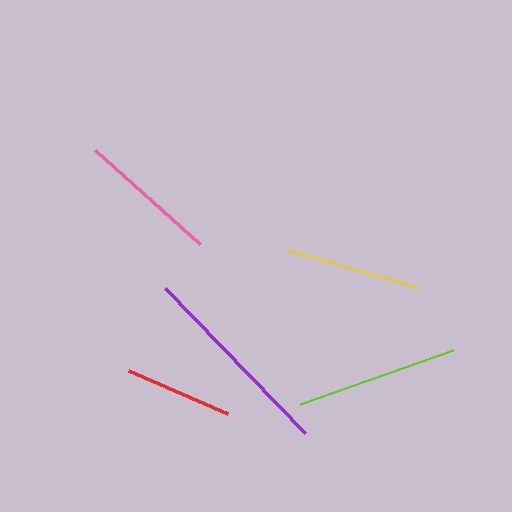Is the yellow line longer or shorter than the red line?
The yellow line is longer than the red line.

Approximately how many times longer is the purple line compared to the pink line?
The purple line is approximately 1.4 times the length of the pink line.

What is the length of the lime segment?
The lime segment is approximately 162 pixels long.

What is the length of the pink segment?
The pink segment is approximately 141 pixels long.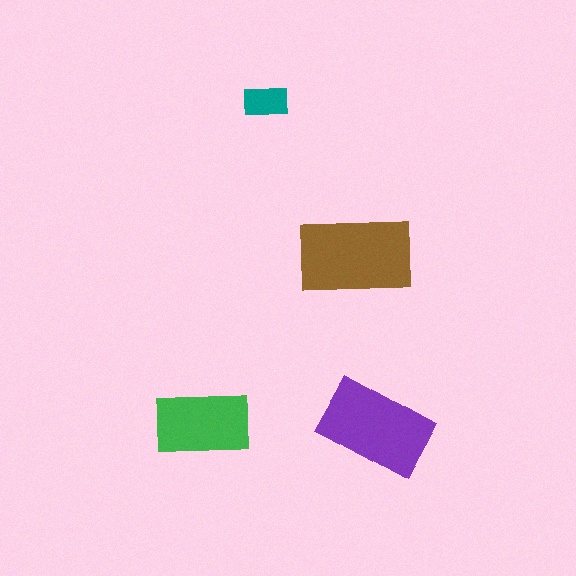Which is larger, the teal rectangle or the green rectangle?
The green one.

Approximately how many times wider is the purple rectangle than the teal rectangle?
About 2.5 times wider.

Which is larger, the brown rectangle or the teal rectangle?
The brown one.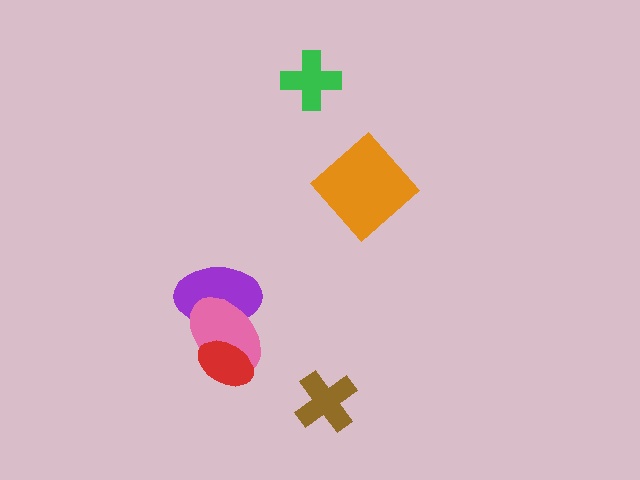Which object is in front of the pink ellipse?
The red ellipse is in front of the pink ellipse.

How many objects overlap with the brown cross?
0 objects overlap with the brown cross.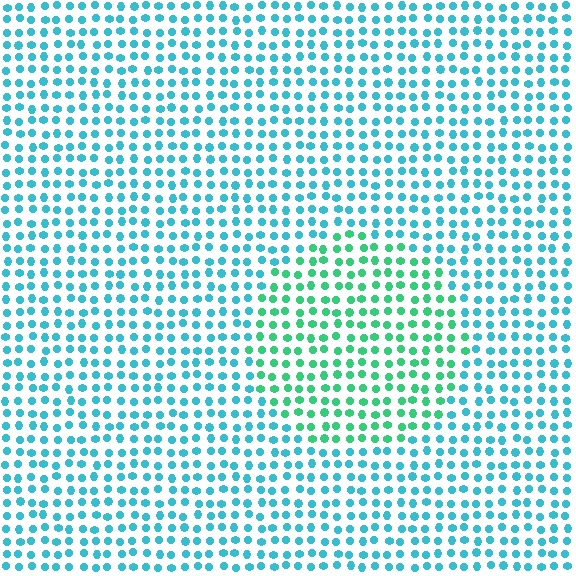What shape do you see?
I see a circle.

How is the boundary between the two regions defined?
The boundary is defined purely by a slight shift in hue (about 40 degrees). Spacing, size, and orientation are identical on both sides.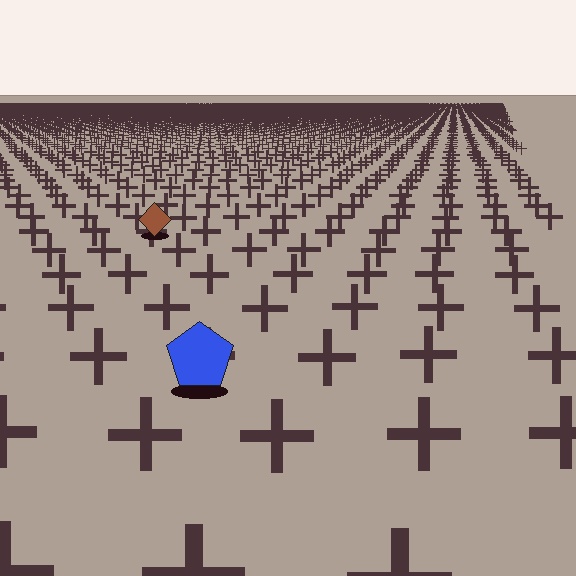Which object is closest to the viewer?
The blue pentagon is closest. The texture marks near it are larger and more spread out.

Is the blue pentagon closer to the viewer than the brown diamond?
Yes. The blue pentagon is closer — you can tell from the texture gradient: the ground texture is coarser near it.